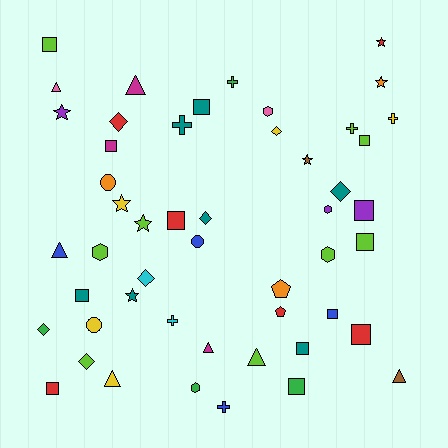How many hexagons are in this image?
There are 5 hexagons.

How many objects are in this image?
There are 50 objects.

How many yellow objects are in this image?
There are 5 yellow objects.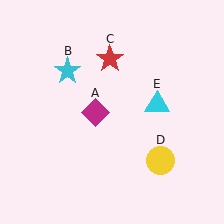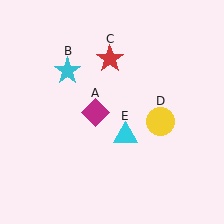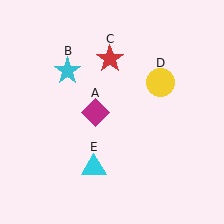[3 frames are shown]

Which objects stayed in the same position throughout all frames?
Magenta diamond (object A) and cyan star (object B) and red star (object C) remained stationary.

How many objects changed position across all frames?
2 objects changed position: yellow circle (object D), cyan triangle (object E).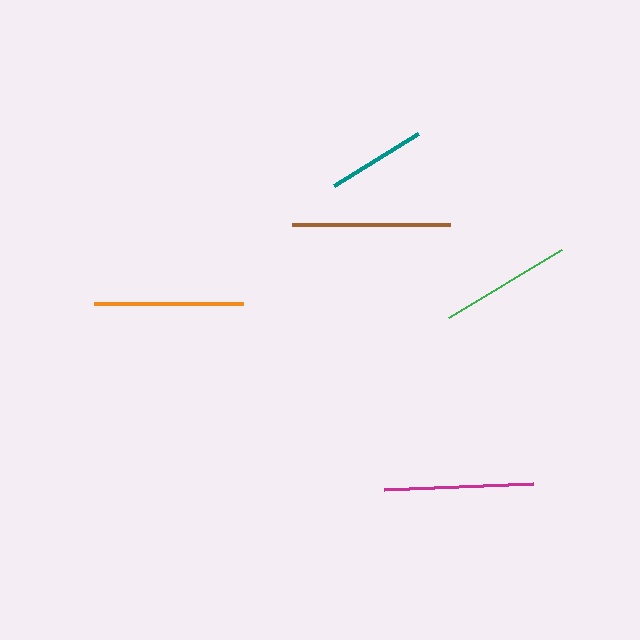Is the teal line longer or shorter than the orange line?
The orange line is longer than the teal line.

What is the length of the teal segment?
The teal segment is approximately 98 pixels long.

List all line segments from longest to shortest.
From longest to shortest: brown, magenta, orange, green, teal.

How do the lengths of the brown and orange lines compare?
The brown and orange lines are approximately the same length.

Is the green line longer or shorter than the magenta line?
The magenta line is longer than the green line.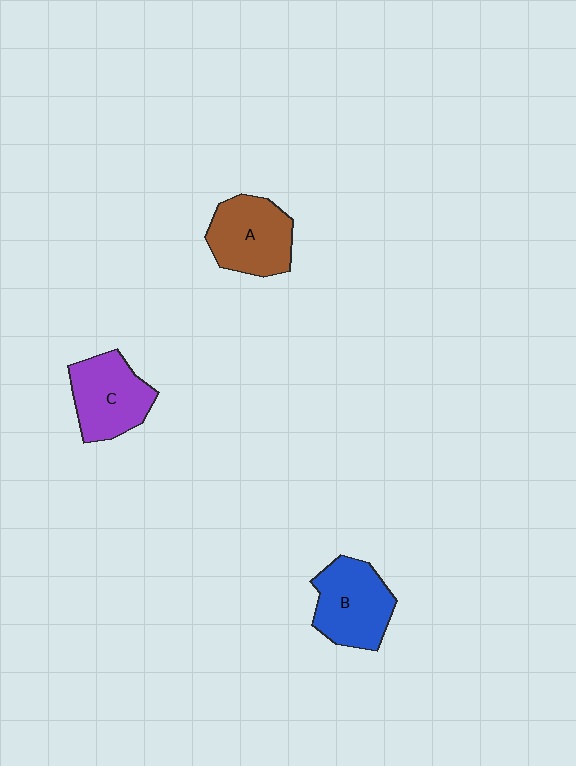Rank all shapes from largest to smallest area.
From largest to smallest: B (blue), A (brown), C (purple).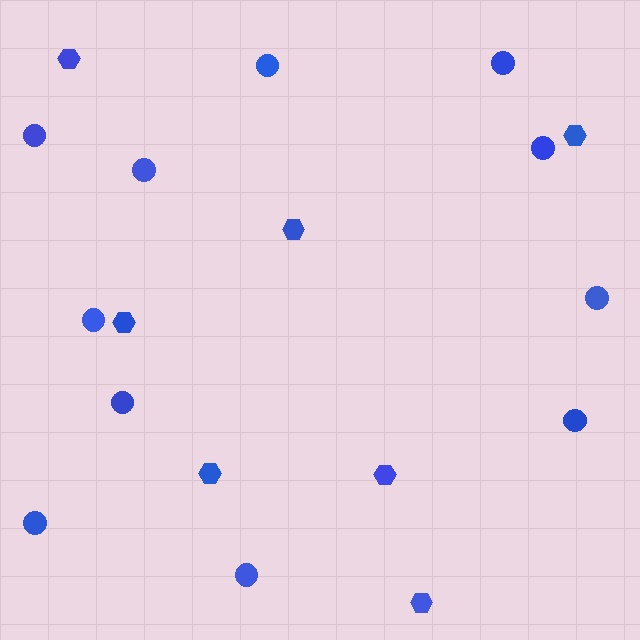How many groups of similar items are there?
There are 2 groups: one group of circles (11) and one group of hexagons (7).